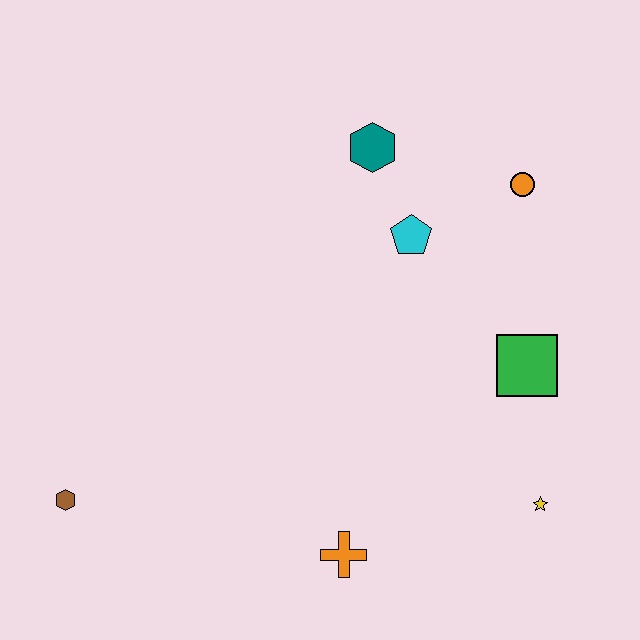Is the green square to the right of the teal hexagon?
Yes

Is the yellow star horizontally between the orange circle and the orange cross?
No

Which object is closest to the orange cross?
The yellow star is closest to the orange cross.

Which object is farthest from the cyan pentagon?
The brown hexagon is farthest from the cyan pentagon.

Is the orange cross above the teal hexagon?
No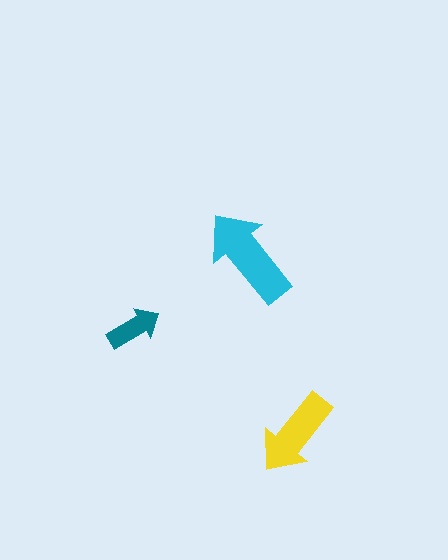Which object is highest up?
The cyan arrow is topmost.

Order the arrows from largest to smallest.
the cyan one, the yellow one, the teal one.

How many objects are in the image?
There are 3 objects in the image.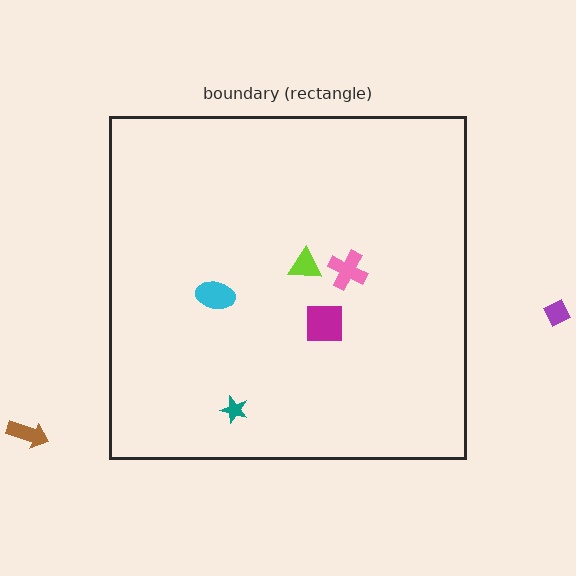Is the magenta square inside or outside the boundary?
Inside.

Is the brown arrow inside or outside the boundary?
Outside.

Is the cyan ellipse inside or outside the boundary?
Inside.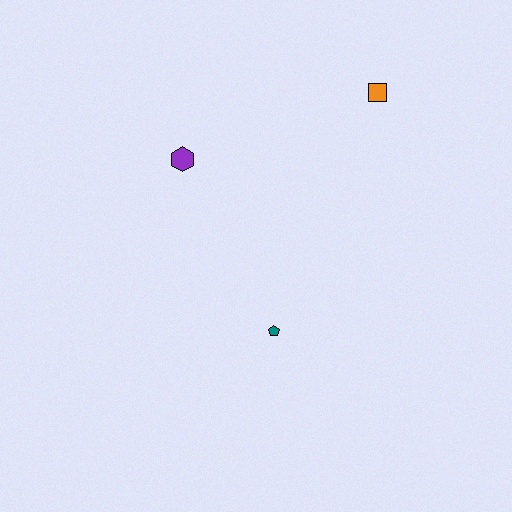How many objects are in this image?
There are 3 objects.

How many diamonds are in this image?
There are no diamonds.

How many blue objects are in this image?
There are no blue objects.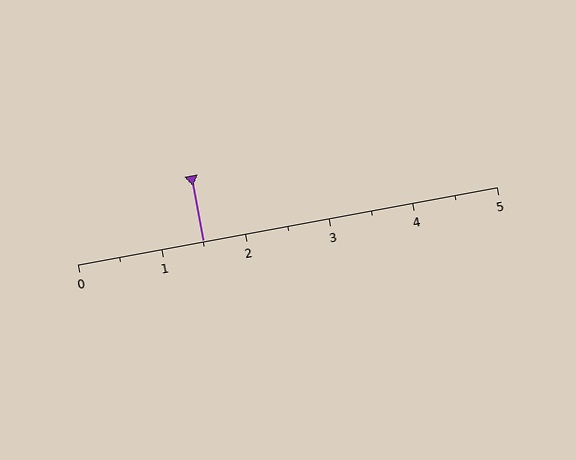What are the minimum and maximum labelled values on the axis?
The axis runs from 0 to 5.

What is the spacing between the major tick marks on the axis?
The major ticks are spaced 1 apart.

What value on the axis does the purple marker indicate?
The marker indicates approximately 1.5.